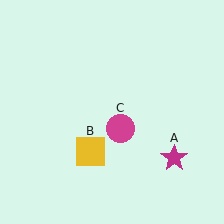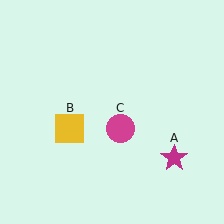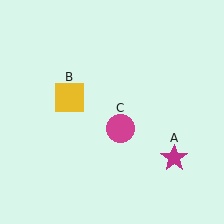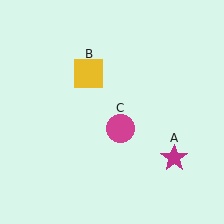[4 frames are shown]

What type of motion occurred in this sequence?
The yellow square (object B) rotated clockwise around the center of the scene.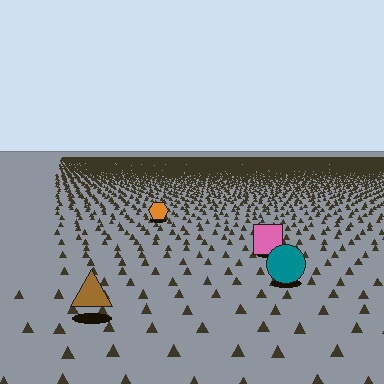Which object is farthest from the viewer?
The orange hexagon is farthest from the viewer. It appears smaller and the ground texture around it is denser.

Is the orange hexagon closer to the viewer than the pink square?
No. The pink square is closer — you can tell from the texture gradient: the ground texture is coarser near it.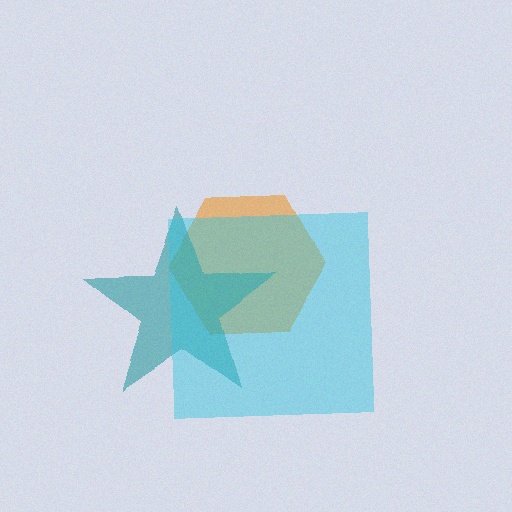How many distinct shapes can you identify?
There are 3 distinct shapes: an orange hexagon, a teal star, a cyan square.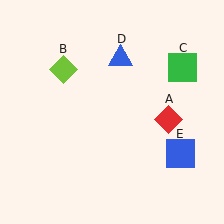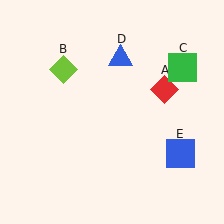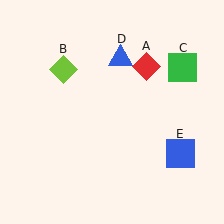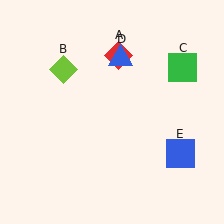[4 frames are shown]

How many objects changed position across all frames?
1 object changed position: red diamond (object A).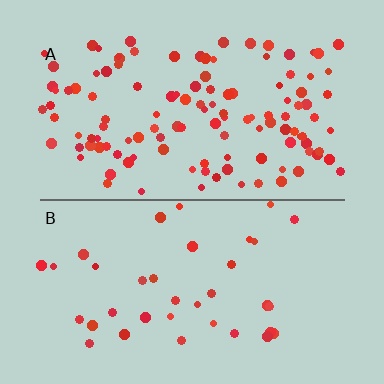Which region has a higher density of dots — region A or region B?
A (the top).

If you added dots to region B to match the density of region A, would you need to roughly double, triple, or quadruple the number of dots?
Approximately triple.